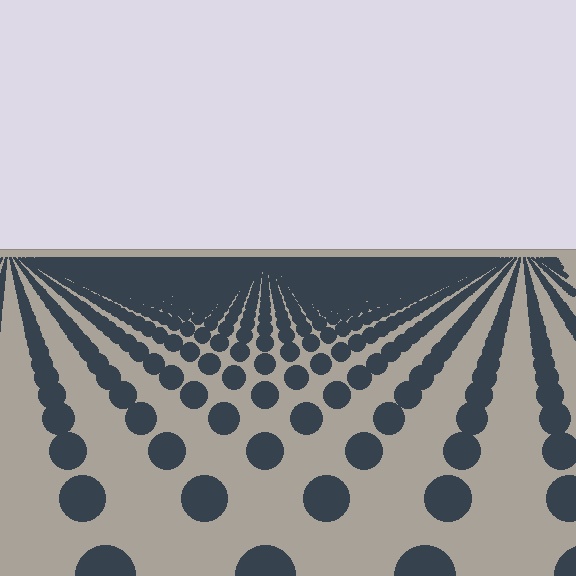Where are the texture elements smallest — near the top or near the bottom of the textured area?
Near the top.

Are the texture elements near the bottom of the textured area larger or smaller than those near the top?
Larger. Near the bottom, elements are closer to the viewer and appear at a bigger on-screen size.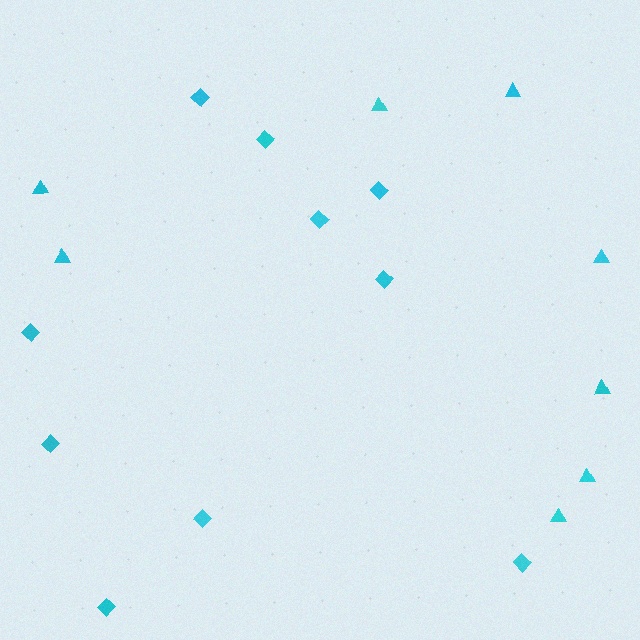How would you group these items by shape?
There are 2 groups: one group of diamonds (10) and one group of triangles (8).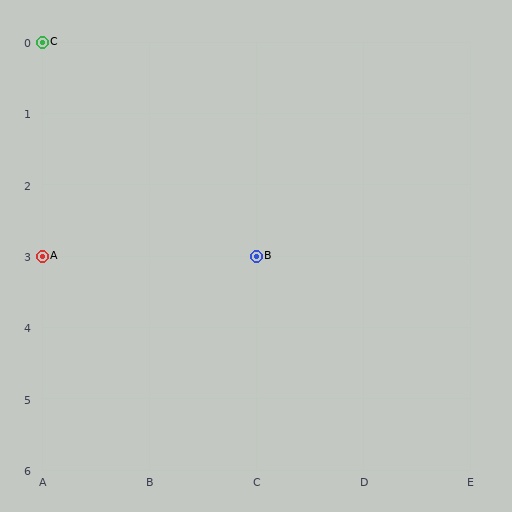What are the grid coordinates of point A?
Point A is at grid coordinates (A, 3).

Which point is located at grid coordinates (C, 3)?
Point B is at (C, 3).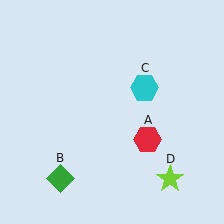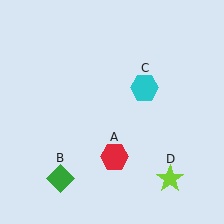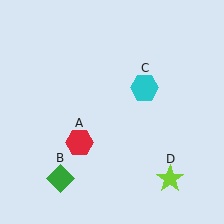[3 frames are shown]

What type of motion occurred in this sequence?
The red hexagon (object A) rotated clockwise around the center of the scene.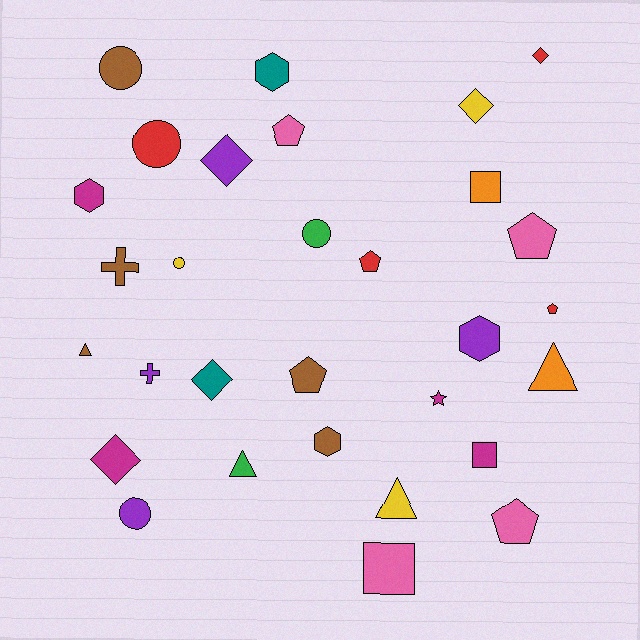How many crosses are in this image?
There are 2 crosses.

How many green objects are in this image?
There are 2 green objects.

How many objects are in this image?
There are 30 objects.